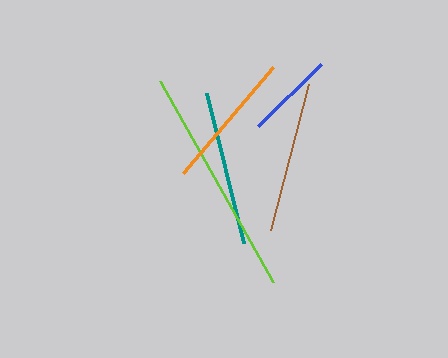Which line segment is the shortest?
The blue line is the shortest at approximately 89 pixels.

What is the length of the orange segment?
The orange segment is approximately 139 pixels long.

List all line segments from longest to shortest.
From longest to shortest: lime, teal, brown, orange, blue.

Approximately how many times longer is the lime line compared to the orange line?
The lime line is approximately 1.7 times the length of the orange line.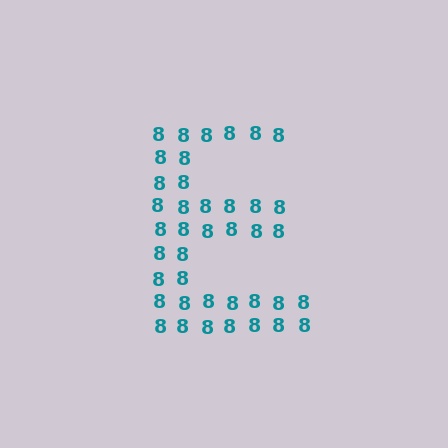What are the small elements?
The small elements are digit 8's.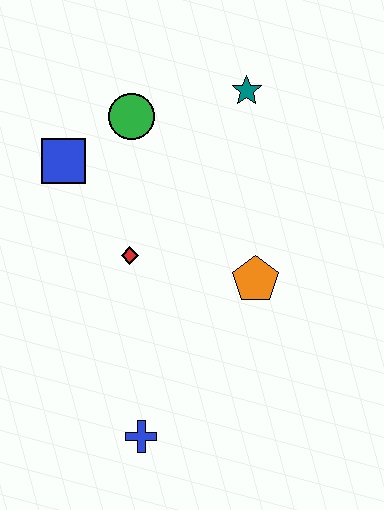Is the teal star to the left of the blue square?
No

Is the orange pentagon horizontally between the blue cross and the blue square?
No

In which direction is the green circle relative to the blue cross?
The green circle is above the blue cross.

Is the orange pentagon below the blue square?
Yes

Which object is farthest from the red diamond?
The teal star is farthest from the red diamond.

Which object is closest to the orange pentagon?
The red diamond is closest to the orange pentagon.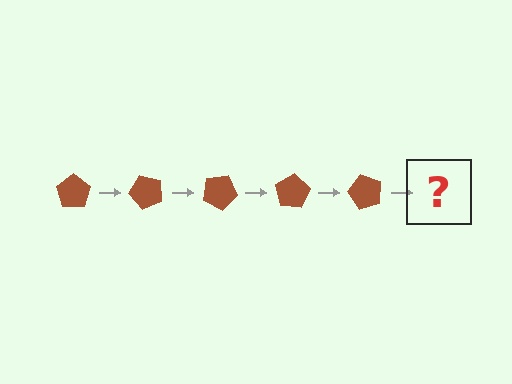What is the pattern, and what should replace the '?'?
The pattern is that the pentagon rotates 50 degrees each step. The '?' should be a brown pentagon rotated 250 degrees.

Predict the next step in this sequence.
The next step is a brown pentagon rotated 250 degrees.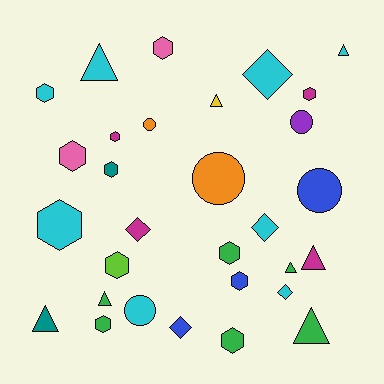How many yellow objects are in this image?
There is 1 yellow object.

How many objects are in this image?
There are 30 objects.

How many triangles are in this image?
There are 8 triangles.